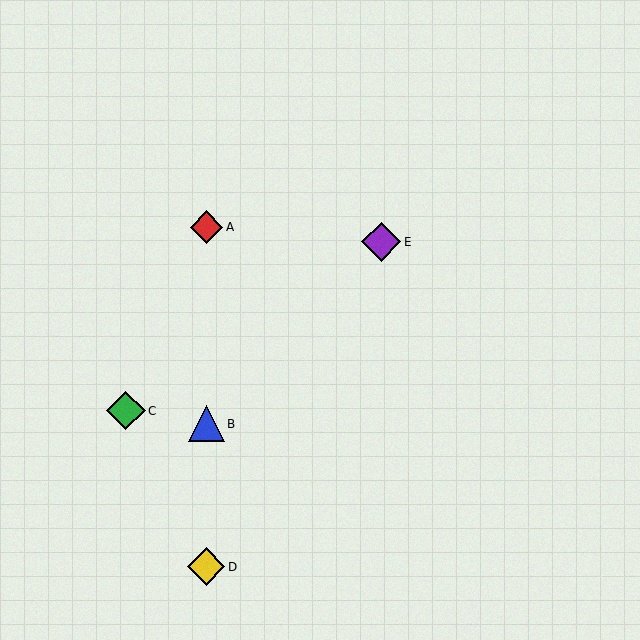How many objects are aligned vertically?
3 objects (A, B, D) are aligned vertically.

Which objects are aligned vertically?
Objects A, B, D are aligned vertically.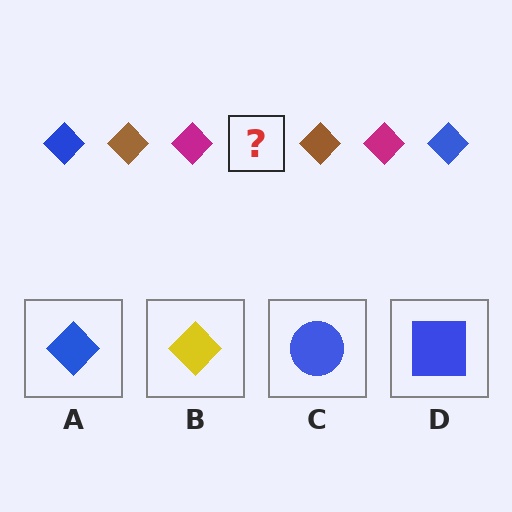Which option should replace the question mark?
Option A.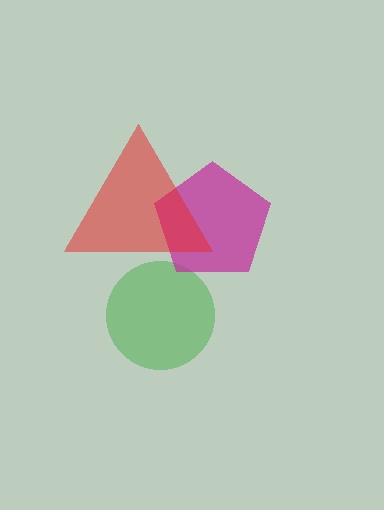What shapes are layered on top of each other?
The layered shapes are: a green circle, a magenta pentagon, a red triangle.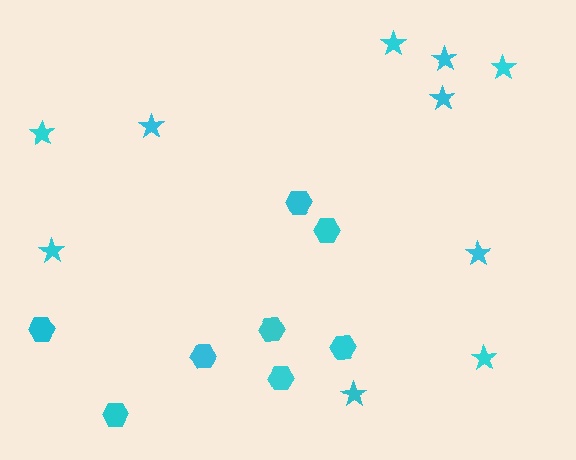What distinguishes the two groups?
There are 2 groups: one group of stars (10) and one group of hexagons (8).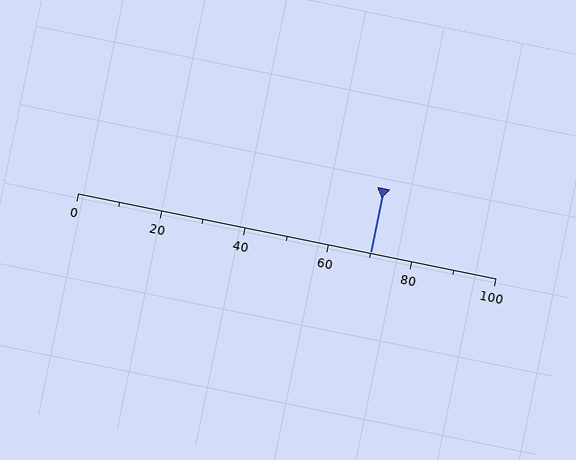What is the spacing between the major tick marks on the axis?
The major ticks are spaced 20 apart.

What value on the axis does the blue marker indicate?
The marker indicates approximately 70.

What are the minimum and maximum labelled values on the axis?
The axis runs from 0 to 100.